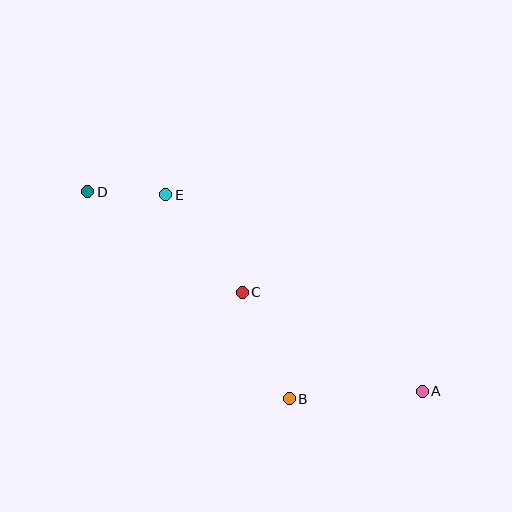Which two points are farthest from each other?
Points A and D are farthest from each other.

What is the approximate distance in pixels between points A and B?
The distance between A and B is approximately 133 pixels.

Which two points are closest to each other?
Points D and E are closest to each other.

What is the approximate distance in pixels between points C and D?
The distance between C and D is approximately 184 pixels.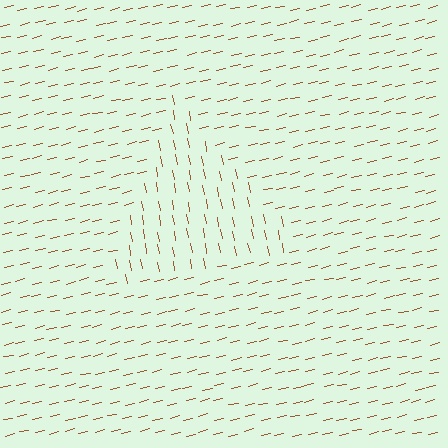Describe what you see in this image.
The image is filled with small brown line segments. A triangle region in the image has lines oriented differently from the surrounding lines, creating a visible texture boundary.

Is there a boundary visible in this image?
Yes, there is a texture boundary formed by a change in line orientation.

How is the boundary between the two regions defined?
The boundary is defined purely by a change in line orientation (approximately 87 degrees difference). All lines are the same color and thickness.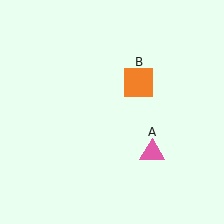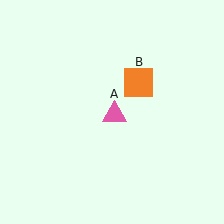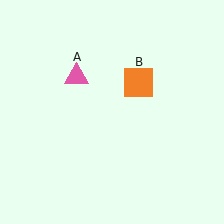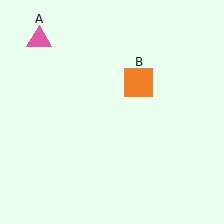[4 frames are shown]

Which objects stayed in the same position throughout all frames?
Orange square (object B) remained stationary.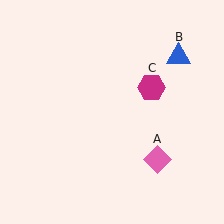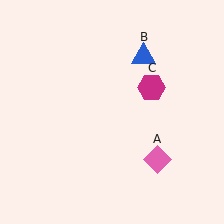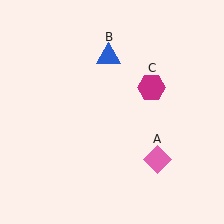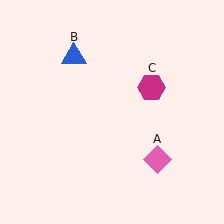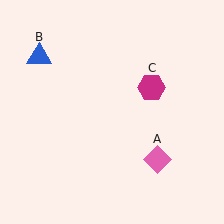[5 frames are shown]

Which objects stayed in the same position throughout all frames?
Pink diamond (object A) and magenta hexagon (object C) remained stationary.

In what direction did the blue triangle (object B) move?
The blue triangle (object B) moved left.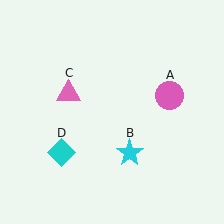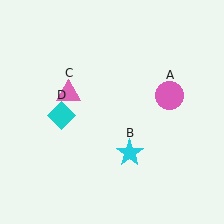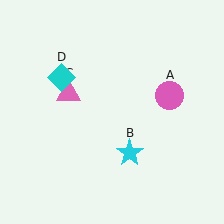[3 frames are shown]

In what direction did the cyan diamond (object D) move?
The cyan diamond (object D) moved up.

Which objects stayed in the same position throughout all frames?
Pink circle (object A) and cyan star (object B) and pink triangle (object C) remained stationary.